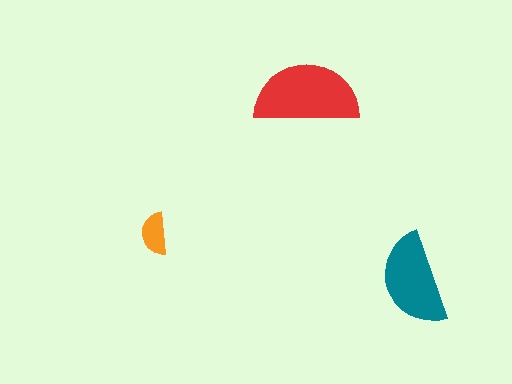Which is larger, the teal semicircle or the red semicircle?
The red one.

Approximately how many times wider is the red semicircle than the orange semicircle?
About 2.5 times wider.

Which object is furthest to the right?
The teal semicircle is rightmost.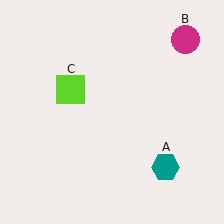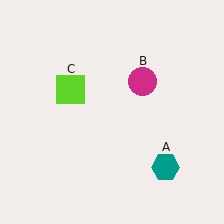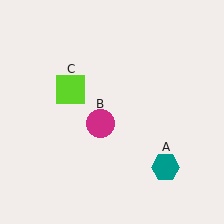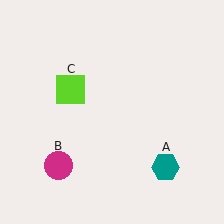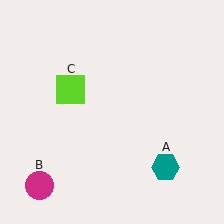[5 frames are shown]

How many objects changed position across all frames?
1 object changed position: magenta circle (object B).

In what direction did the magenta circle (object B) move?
The magenta circle (object B) moved down and to the left.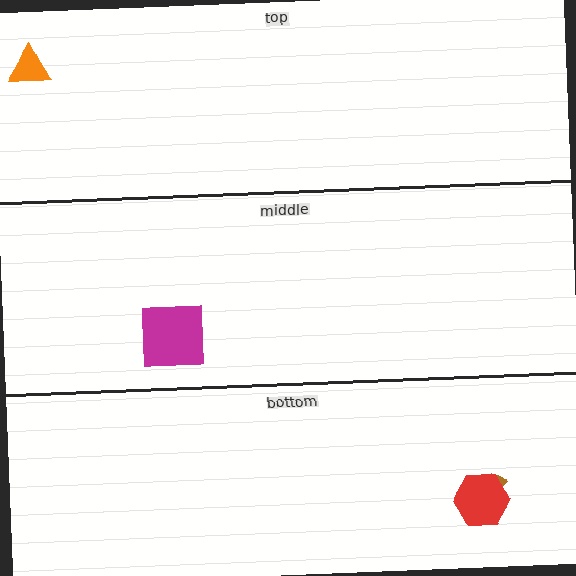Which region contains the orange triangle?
The top region.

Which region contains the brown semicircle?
The bottom region.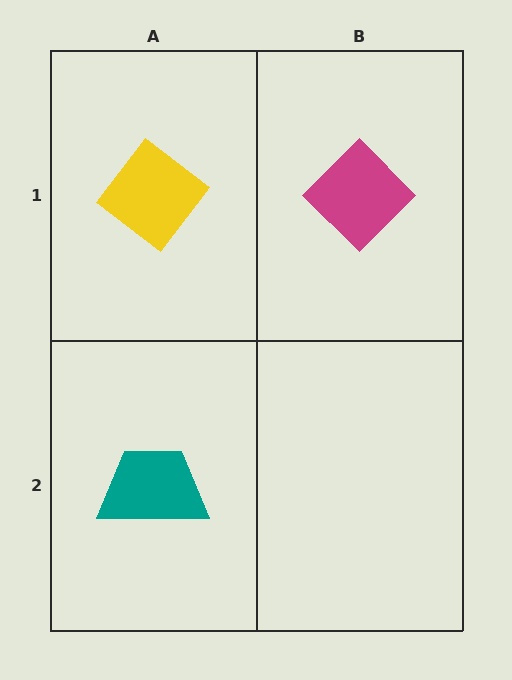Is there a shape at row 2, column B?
No, that cell is empty.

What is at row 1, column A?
A yellow diamond.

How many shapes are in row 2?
1 shape.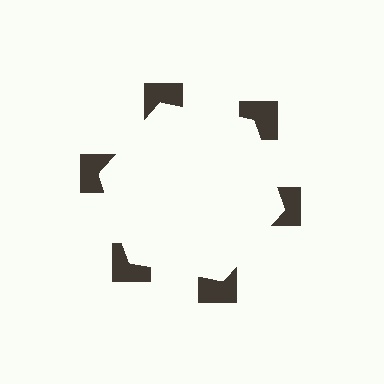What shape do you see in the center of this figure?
An illusory hexagon — its edges are inferred from the aligned wedge cuts in the notched squares, not physically drawn.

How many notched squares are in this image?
There are 6 — one at each vertex of the illusory hexagon.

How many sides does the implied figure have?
6 sides.